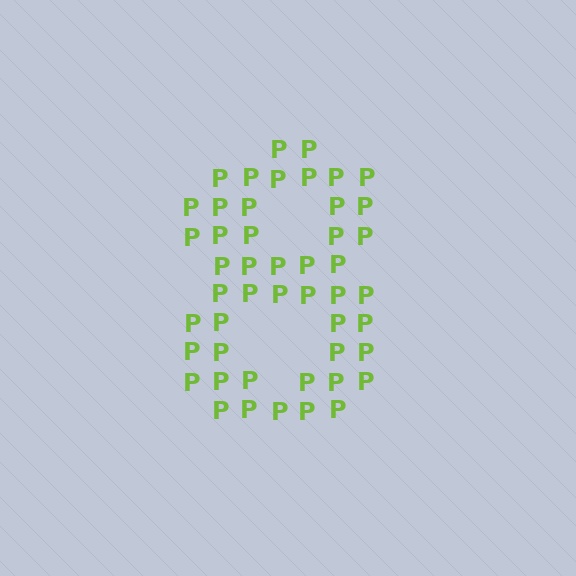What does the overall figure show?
The overall figure shows the digit 8.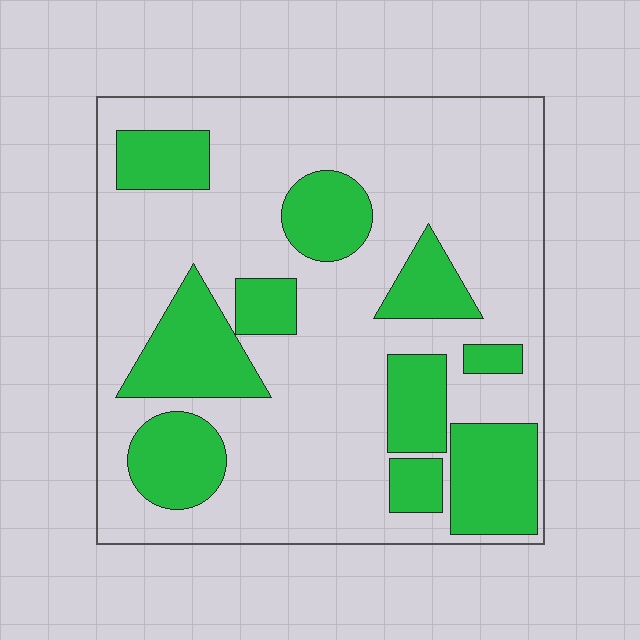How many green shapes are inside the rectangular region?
10.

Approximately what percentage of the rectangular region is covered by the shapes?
Approximately 30%.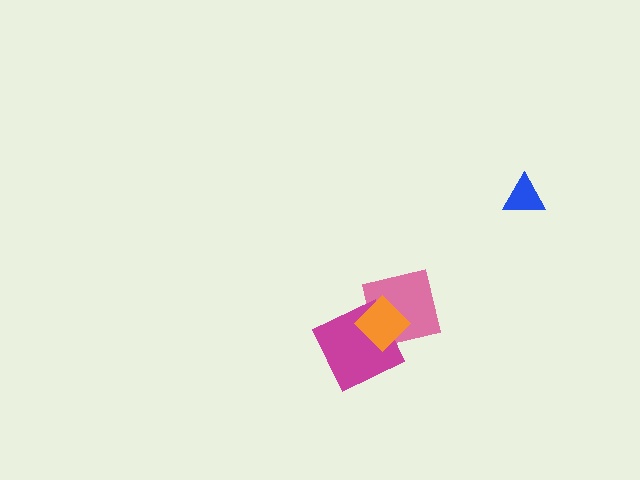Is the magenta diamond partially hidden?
Yes, it is partially covered by another shape.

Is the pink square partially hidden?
Yes, it is partially covered by another shape.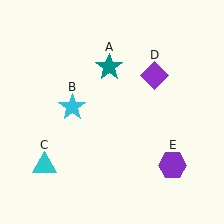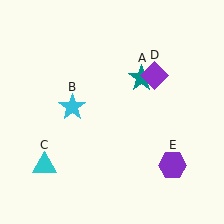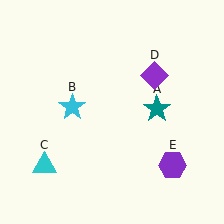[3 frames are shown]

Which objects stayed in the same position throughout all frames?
Cyan star (object B) and cyan triangle (object C) and purple diamond (object D) and purple hexagon (object E) remained stationary.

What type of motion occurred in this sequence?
The teal star (object A) rotated clockwise around the center of the scene.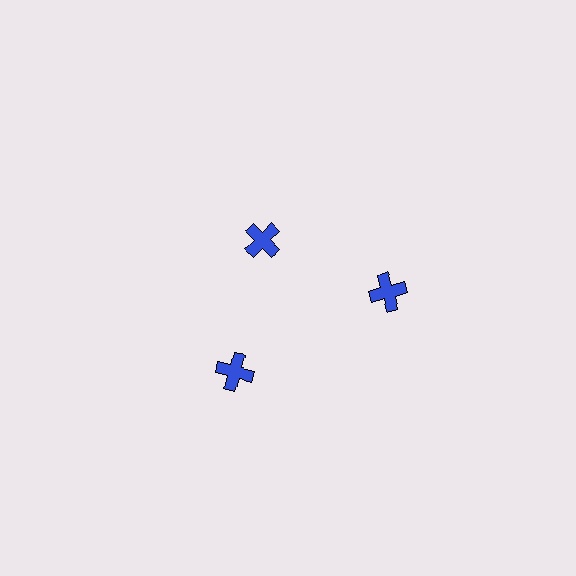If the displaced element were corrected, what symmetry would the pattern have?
It would have 3-fold rotational symmetry — the pattern would map onto itself every 120 degrees.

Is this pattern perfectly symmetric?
No. The 3 blue crosses are arranged in a ring, but one element near the 11 o'clock position is pulled inward toward the center, breaking the 3-fold rotational symmetry.